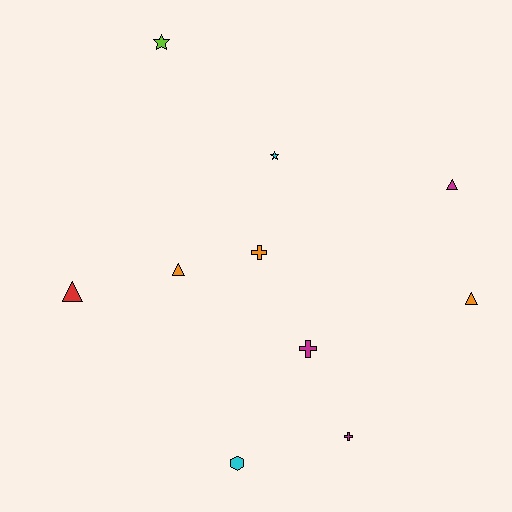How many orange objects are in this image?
There are 3 orange objects.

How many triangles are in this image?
There are 4 triangles.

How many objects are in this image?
There are 10 objects.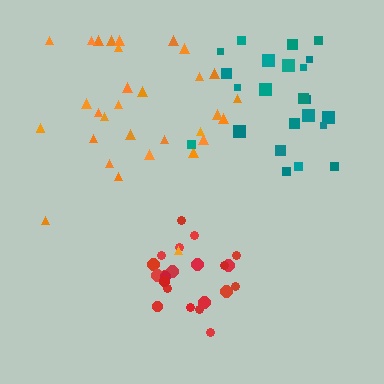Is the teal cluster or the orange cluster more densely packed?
Teal.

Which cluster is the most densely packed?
Red.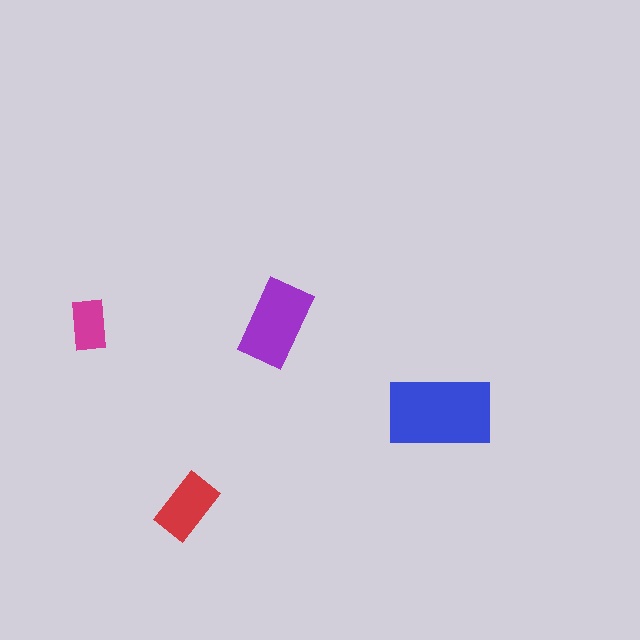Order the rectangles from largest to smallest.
the blue one, the purple one, the red one, the magenta one.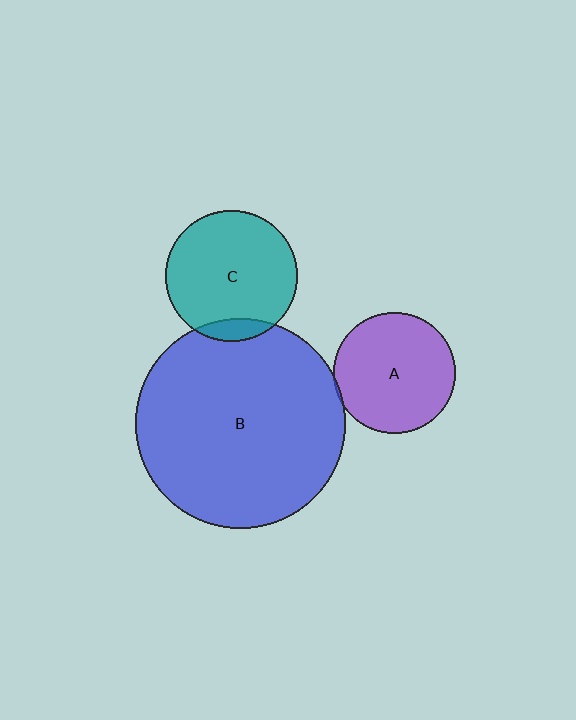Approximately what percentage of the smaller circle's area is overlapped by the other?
Approximately 10%.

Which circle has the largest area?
Circle B (blue).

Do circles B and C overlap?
Yes.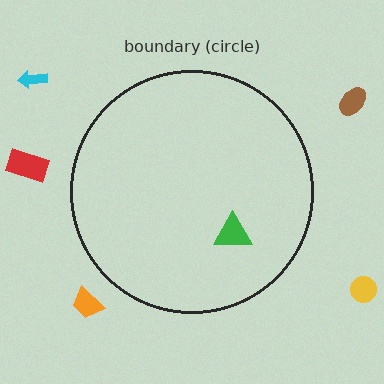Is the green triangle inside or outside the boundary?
Inside.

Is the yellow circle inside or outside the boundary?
Outside.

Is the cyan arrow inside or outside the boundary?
Outside.